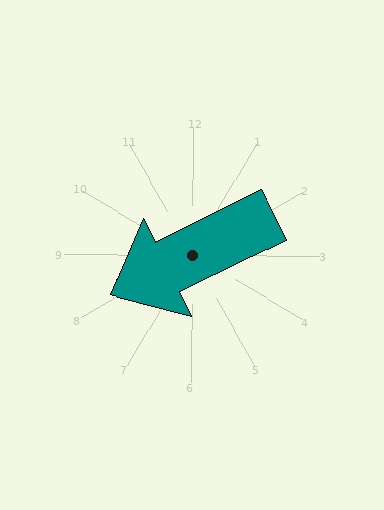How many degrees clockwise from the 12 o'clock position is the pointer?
Approximately 244 degrees.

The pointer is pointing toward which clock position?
Roughly 8 o'clock.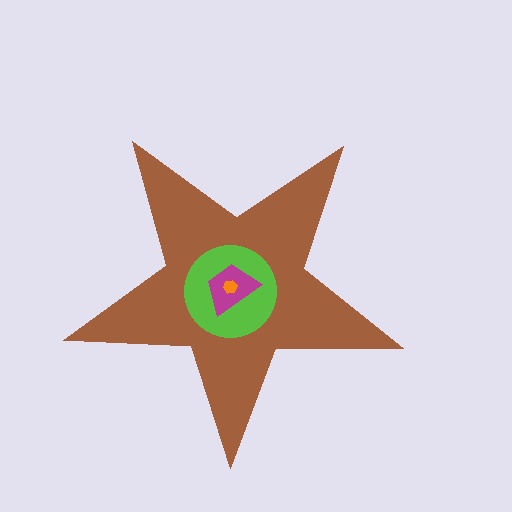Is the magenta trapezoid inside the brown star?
Yes.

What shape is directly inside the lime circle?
The magenta trapezoid.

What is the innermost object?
The orange hexagon.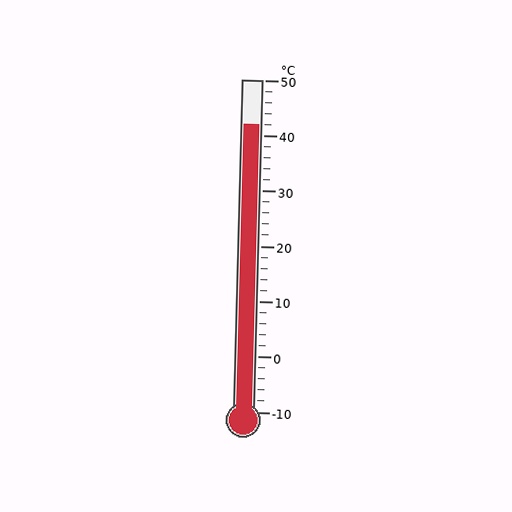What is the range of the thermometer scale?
The thermometer scale ranges from -10°C to 50°C.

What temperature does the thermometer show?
The thermometer shows approximately 42°C.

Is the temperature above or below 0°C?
The temperature is above 0°C.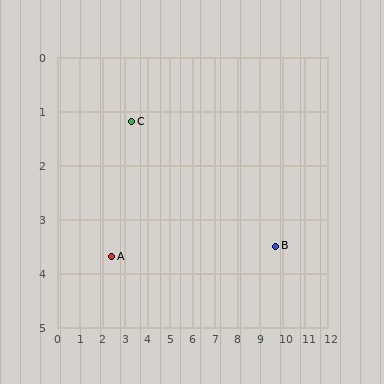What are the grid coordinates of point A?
Point A is at approximately (2.4, 3.7).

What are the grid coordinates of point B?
Point B is at approximately (9.7, 3.5).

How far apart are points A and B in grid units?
Points A and B are about 7.3 grid units apart.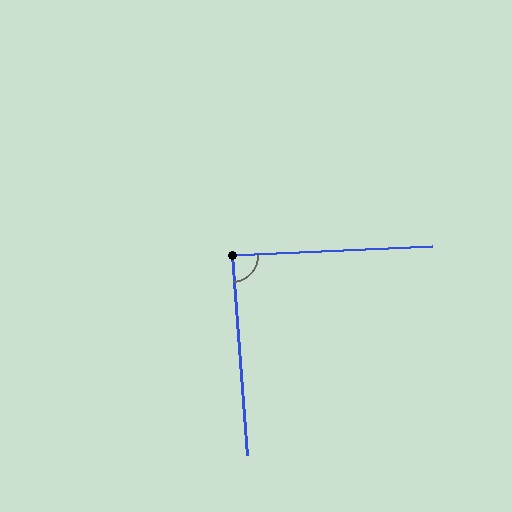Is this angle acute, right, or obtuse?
It is approximately a right angle.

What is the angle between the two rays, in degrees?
Approximately 88 degrees.